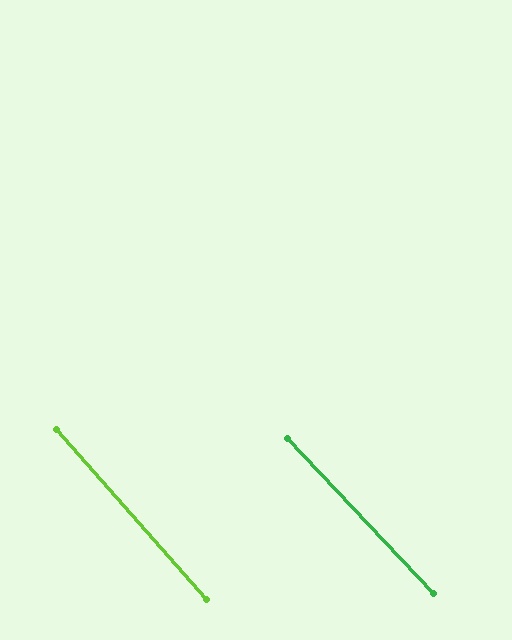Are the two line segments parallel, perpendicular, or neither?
Parallel — their directions differ by only 2.0°.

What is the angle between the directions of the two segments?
Approximately 2 degrees.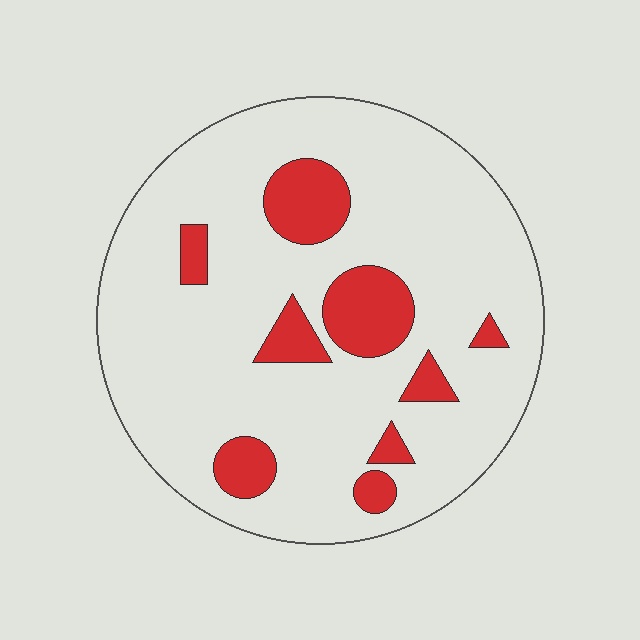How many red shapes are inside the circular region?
9.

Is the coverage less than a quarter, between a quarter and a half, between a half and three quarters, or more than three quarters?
Less than a quarter.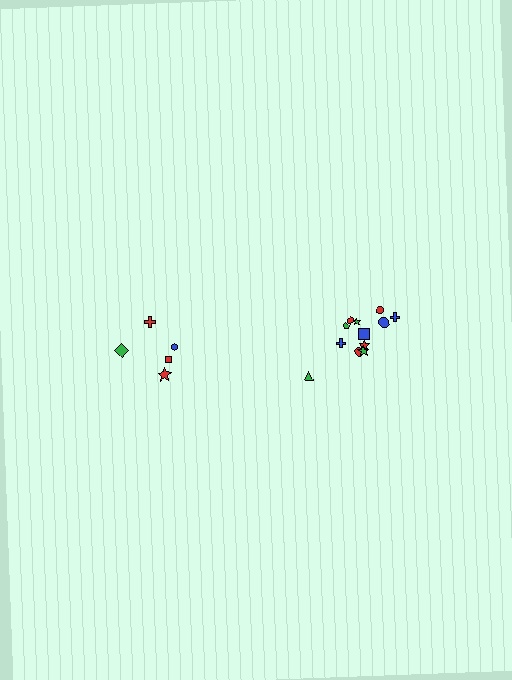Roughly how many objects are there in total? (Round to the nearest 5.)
Roughly 15 objects in total.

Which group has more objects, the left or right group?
The right group.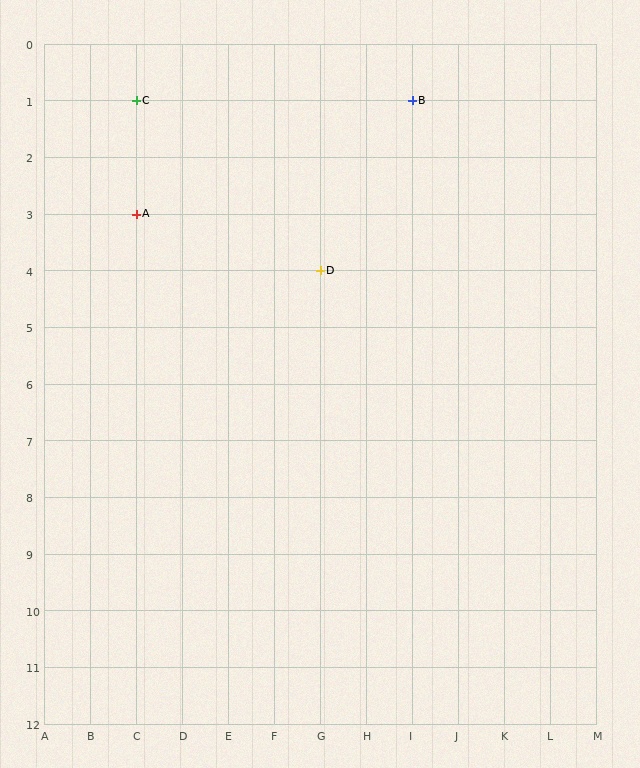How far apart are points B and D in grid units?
Points B and D are 2 columns and 3 rows apart (about 3.6 grid units diagonally).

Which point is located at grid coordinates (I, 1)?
Point B is at (I, 1).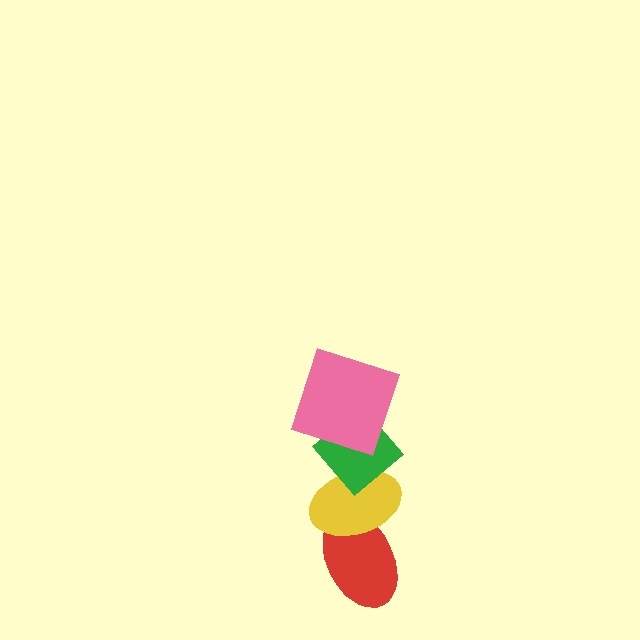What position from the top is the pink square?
The pink square is 1st from the top.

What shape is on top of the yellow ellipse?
The green diamond is on top of the yellow ellipse.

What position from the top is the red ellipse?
The red ellipse is 4th from the top.